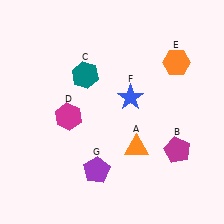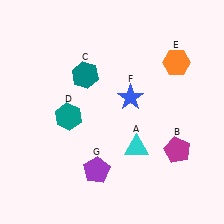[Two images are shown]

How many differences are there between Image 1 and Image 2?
There are 2 differences between the two images.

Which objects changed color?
A changed from orange to cyan. D changed from magenta to teal.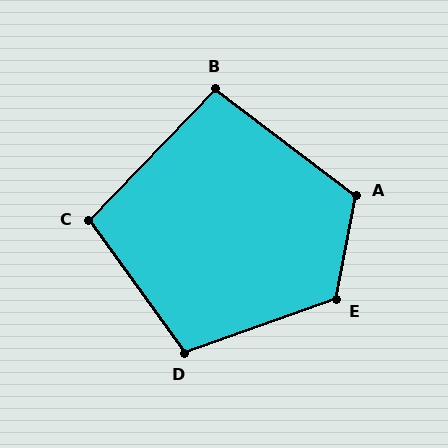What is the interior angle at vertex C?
Approximately 100 degrees (obtuse).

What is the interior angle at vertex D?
Approximately 106 degrees (obtuse).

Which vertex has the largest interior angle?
E, at approximately 121 degrees.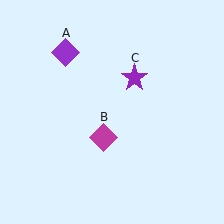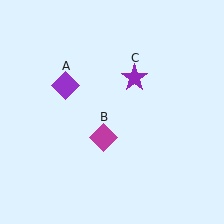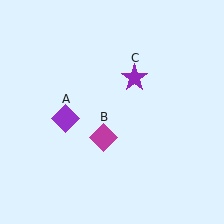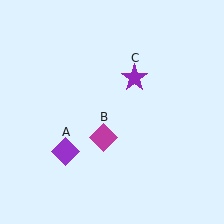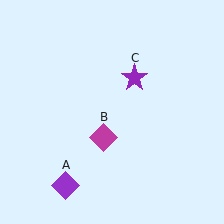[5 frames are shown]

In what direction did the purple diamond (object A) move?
The purple diamond (object A) moved down.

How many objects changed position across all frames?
1 object changed position: purple diamond (object A).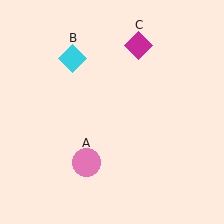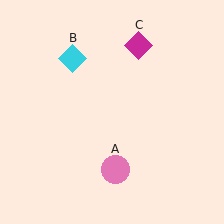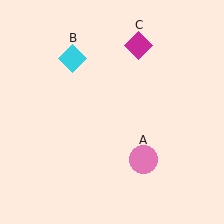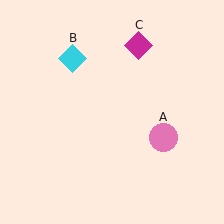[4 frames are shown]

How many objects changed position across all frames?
1 object changed position: pink circle (object A).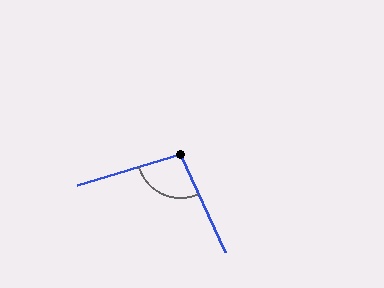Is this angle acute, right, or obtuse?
It is obtuse.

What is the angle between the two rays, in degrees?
Approximately 97 degrees.